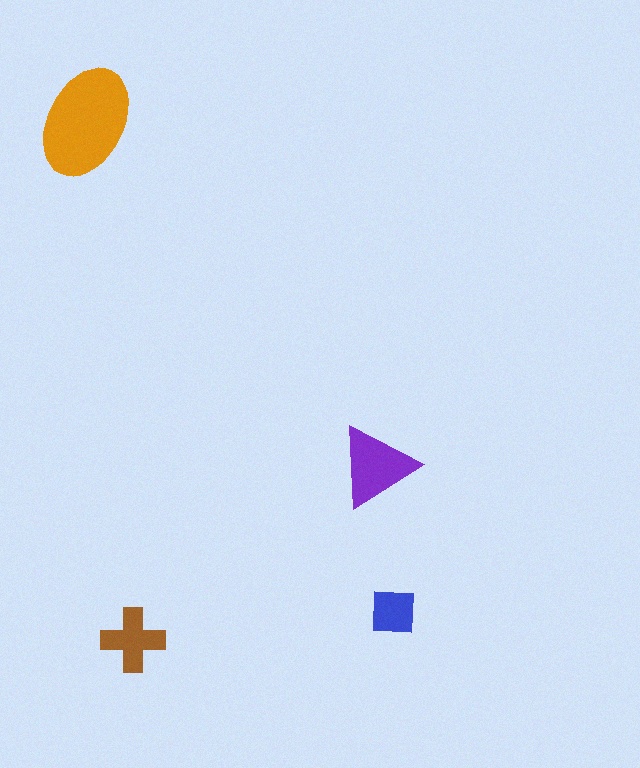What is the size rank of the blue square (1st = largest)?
4th.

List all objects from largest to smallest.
The orange ellipse, the purple triangle, the brown cross, the blue square.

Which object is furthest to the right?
The blue square is rightmost.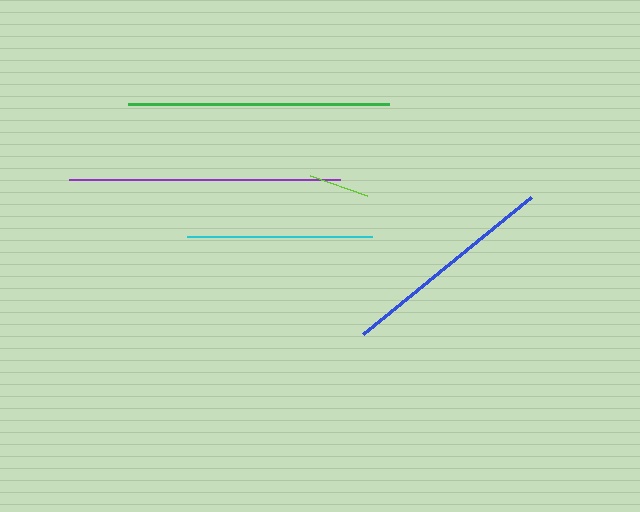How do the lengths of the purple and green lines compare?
The purple and green lines are approximately the same length.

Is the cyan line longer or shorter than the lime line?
The cyan line is longer than the lime line.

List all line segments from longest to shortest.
From longest to shortest: purple, green, blue, cyan, lime.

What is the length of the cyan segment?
The cyan segment is approximately 185 pixels long.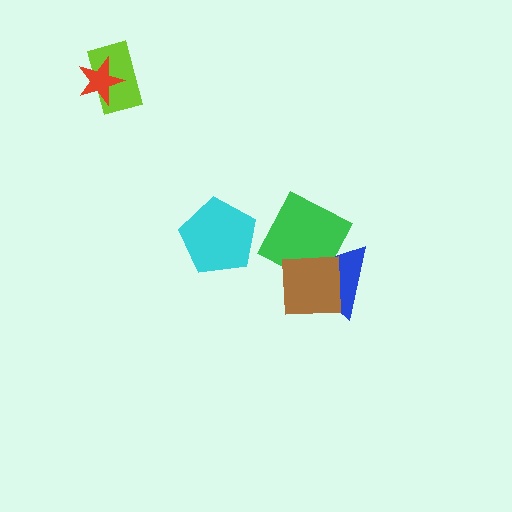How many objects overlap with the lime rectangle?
1 object overlaps with the lime rectangle.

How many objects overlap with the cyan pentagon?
0 objects overlap with the cyan pentagon.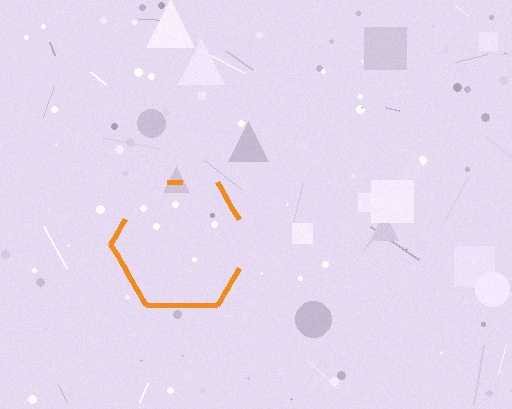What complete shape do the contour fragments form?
The contour fragments form a hexagon.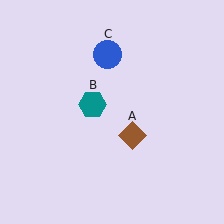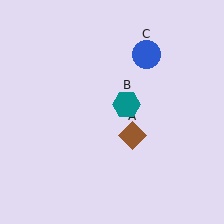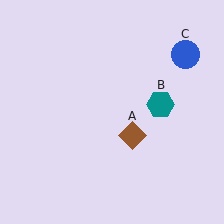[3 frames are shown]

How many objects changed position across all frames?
2 objects changed position: teal hexagon (object B), blue circle (object C).